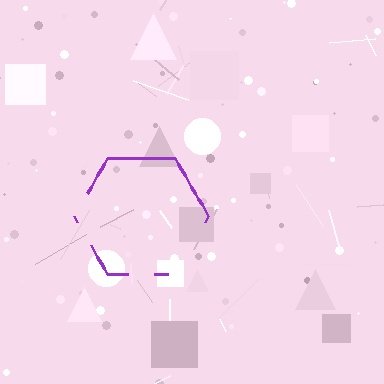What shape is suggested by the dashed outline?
The dashed outline suggests a hexagon.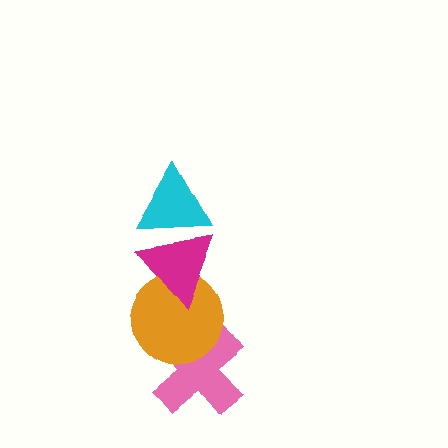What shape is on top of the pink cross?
The orange circle is on top of the pink cross.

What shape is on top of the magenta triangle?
The cyan triangle is on top of the magenta triangle.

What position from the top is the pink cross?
The pink cross is 4th from the top.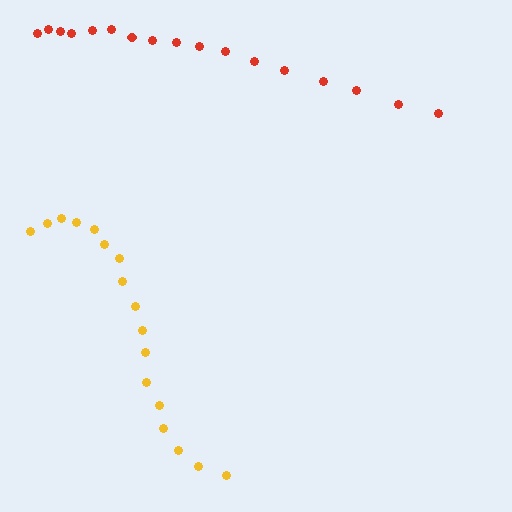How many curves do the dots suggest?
There are 2 distinct paths.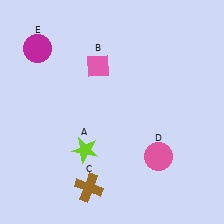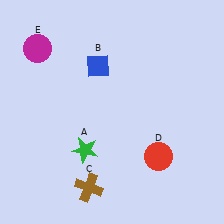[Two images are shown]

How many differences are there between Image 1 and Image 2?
There are 3 differences between the two images.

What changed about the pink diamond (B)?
In Image 1, B is pink. In Image 2, it changed to blue.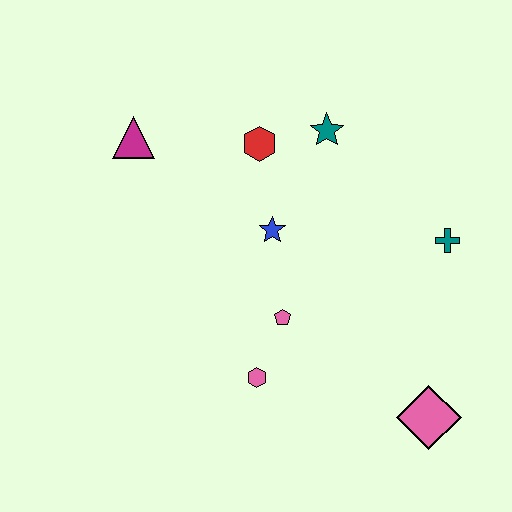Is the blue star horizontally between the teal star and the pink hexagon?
Yes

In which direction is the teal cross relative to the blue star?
The teal cross is to the right of the blue star.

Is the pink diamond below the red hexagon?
Yes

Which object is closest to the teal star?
The red hexagon is closest to the teal star.